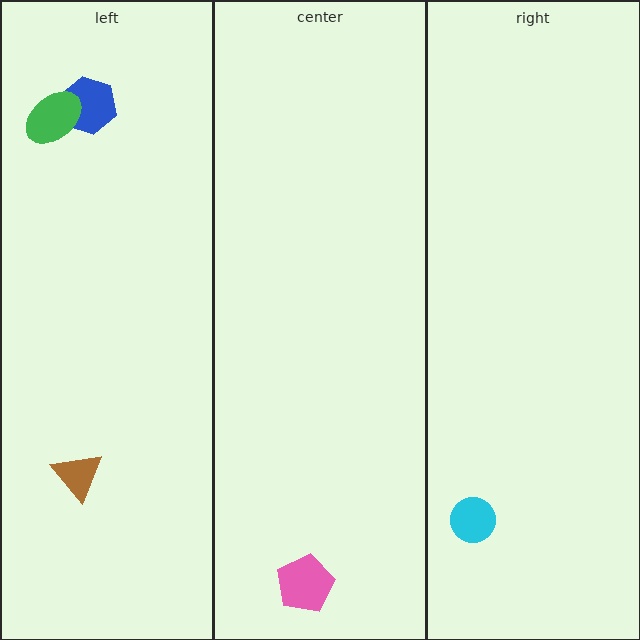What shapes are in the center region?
The pink pentagon.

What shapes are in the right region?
The cyan circle.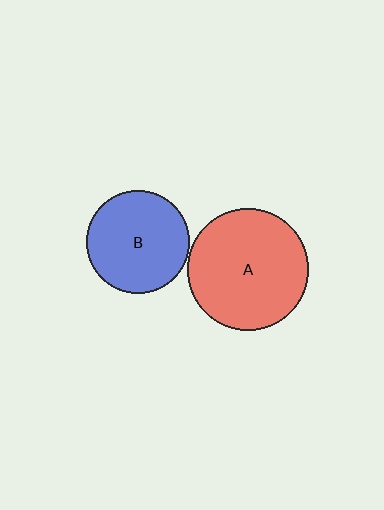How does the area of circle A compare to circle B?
Approximately 1.4 times.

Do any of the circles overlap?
No, none of the circles overlap.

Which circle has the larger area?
Circle A (red).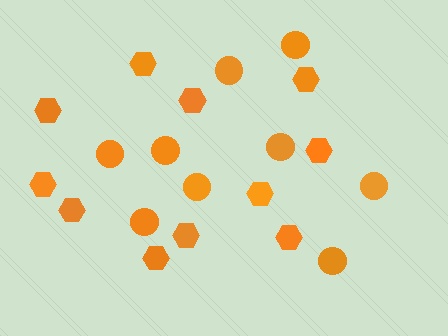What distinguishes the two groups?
There are 2 groups: one group of circles (9) and one group of hexagons (11).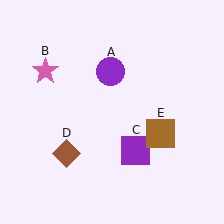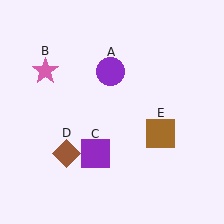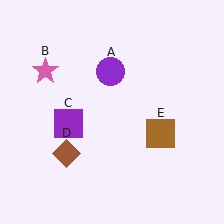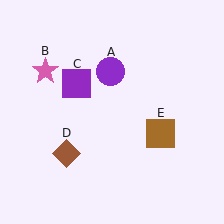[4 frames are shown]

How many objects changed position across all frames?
1 object changed position: purple square (object C).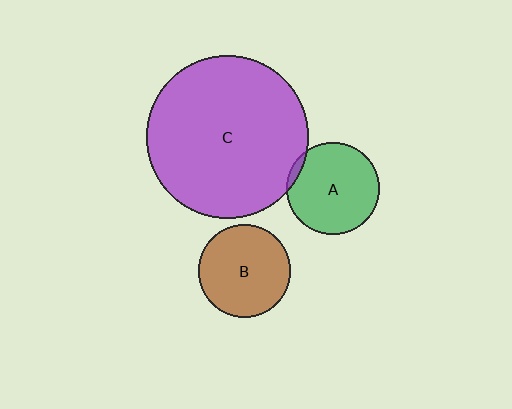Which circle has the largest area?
Circle C (purple).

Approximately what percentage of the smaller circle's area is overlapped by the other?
Approximately 5%.